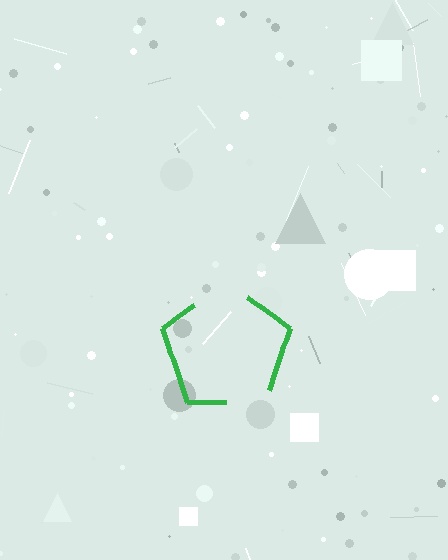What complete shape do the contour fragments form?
The contour fragments form a pentagon.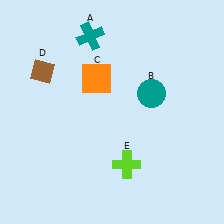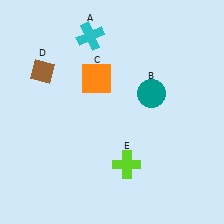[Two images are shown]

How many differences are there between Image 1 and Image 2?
There is 1 difference between the two images.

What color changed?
The cross (A) changed from teal in Image 1 to cyan in Image 2.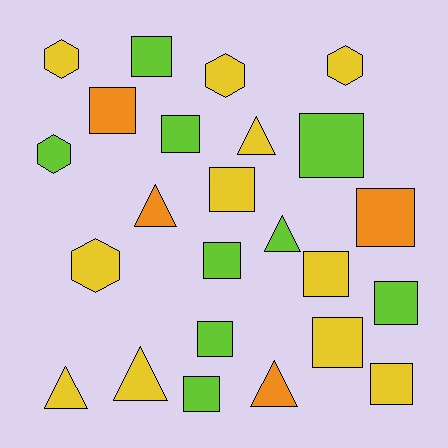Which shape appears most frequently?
Square, with 13 objects.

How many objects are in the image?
There are 24 objects.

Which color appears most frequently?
Yellow, with 11 objects.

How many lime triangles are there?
There is 1 lime triangle.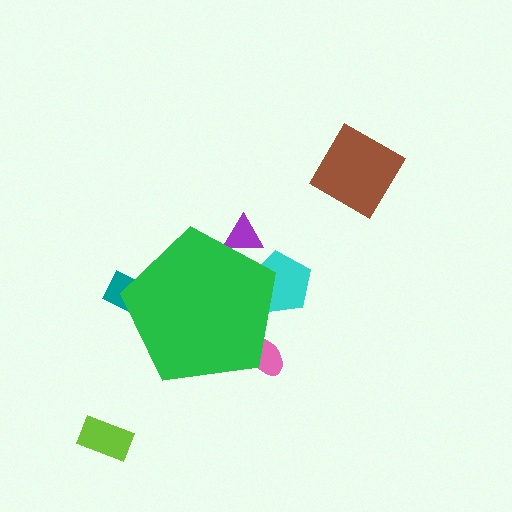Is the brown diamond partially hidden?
No, the brown diamond is fully visible.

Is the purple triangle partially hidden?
Yes, the purple triangle is partially hidden behind the green pentagon.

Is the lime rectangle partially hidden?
No, the lime rectangle is fully visible.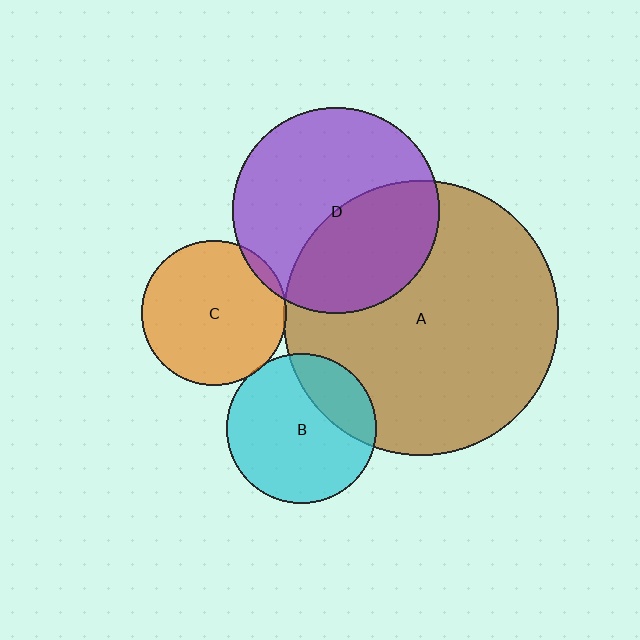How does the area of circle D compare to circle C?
Approximately 2.0 times.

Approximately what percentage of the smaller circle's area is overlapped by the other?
Approximately 5%.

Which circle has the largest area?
Circle A (brown).